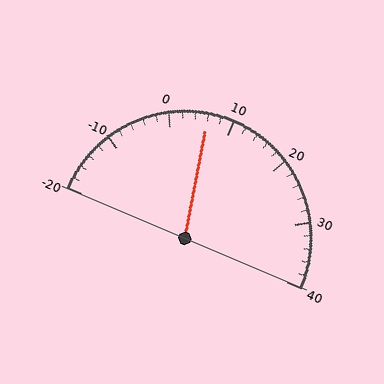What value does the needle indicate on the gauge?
The needle indicates approximately 6.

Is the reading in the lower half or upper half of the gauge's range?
The reading is in the lower half of the range (-20 to 40).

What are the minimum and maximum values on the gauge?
The gauge ranges from -20 to 40.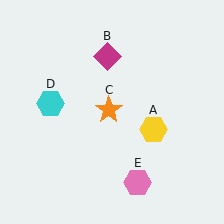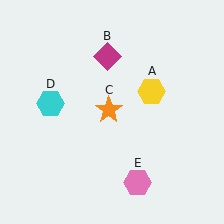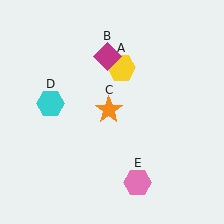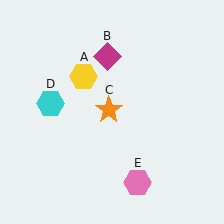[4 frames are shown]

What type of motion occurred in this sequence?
The yellow hexagon (object A) rotated counterclockwise around the center of the scene.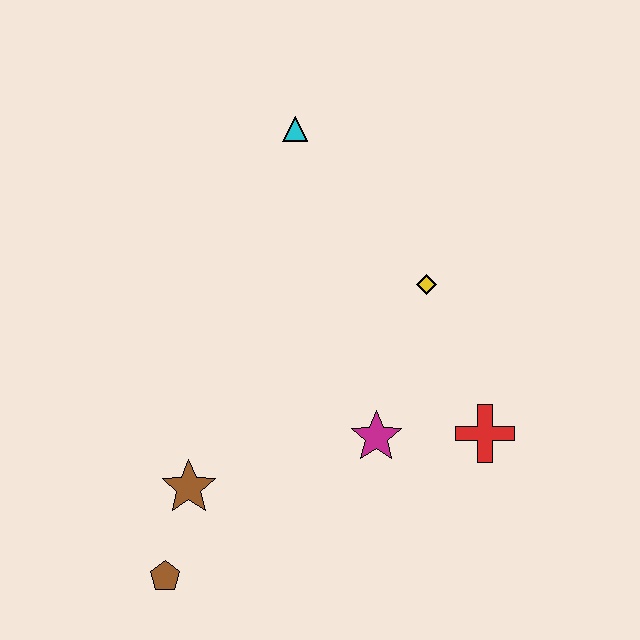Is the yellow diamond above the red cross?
Yes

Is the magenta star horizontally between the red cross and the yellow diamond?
No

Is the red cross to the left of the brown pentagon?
No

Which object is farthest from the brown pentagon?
The cyan triangle is farthest from the brown pentagon.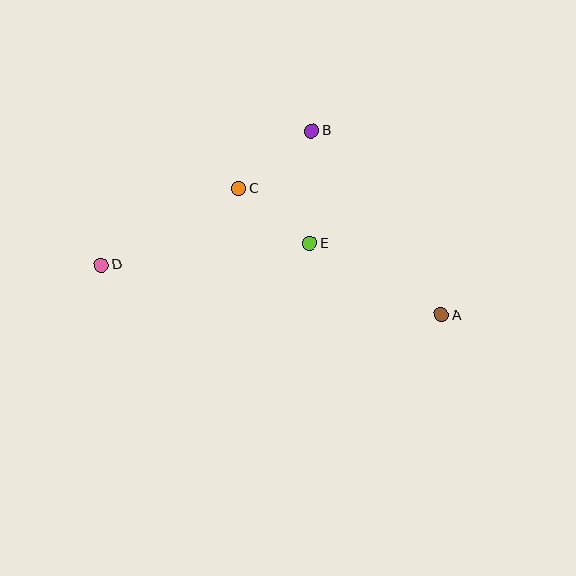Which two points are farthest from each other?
Points A and D are farthest from each other.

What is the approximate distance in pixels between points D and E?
The distance between D and E is approximately 209 pixels.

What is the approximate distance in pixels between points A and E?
The distance between A and E is approximately 150 pixels.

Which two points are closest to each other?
Points C and E are closest to each other.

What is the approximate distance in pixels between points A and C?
The distance between A and C is approximately 239 pixels.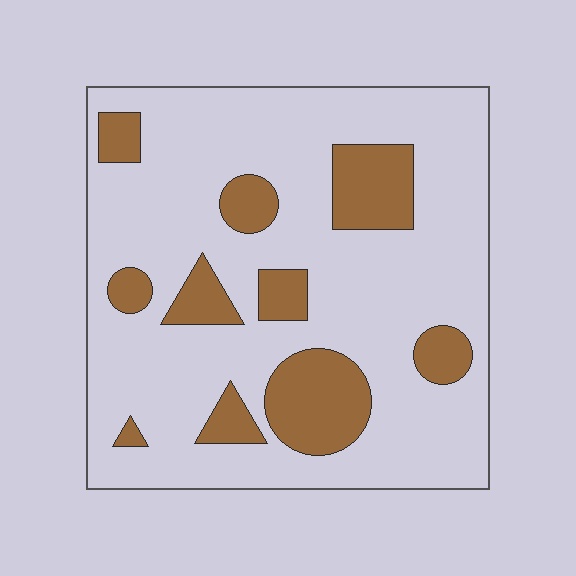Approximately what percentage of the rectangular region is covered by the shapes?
Approximately 20%.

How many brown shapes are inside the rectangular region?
10.